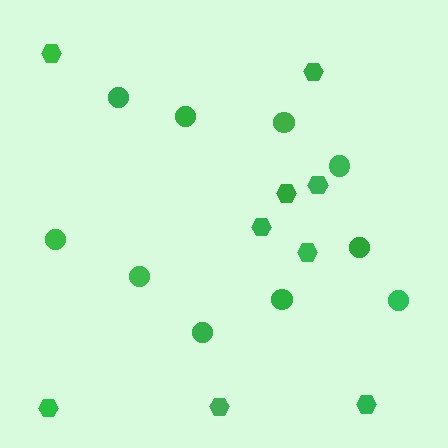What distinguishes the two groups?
There are 2 groups: one group of circles (10) and one group of hexagons (9).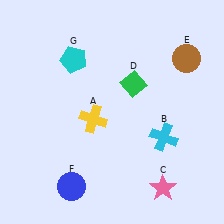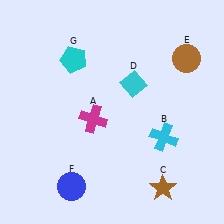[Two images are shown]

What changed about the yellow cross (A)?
In Image 1, A is yellow. In Image 2, it changed to magenta.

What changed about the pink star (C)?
In Image 1, C is pink. In Image 2, it changed to brown.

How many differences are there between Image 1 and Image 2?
There are 3 differences between the two images.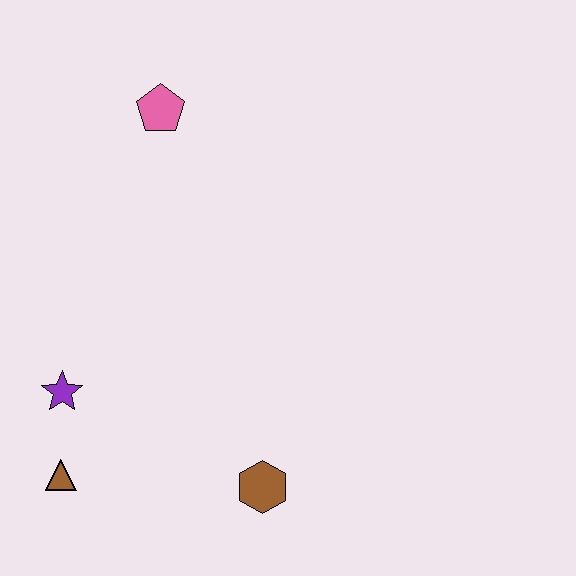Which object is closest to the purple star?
The brown triangle is closest to the purple star.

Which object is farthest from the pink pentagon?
The brown hexagon is farthest from the pink pentagon.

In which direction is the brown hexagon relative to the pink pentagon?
The brown hexagon is below the pink pentagon.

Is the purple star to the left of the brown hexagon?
Yes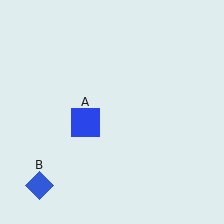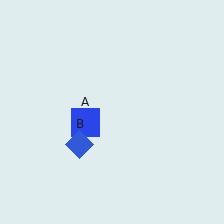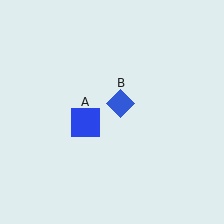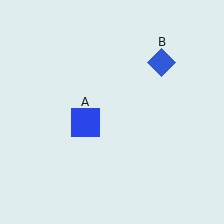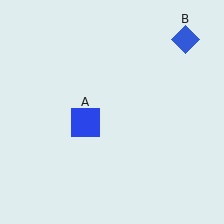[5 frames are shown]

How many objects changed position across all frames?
1 object changed position: blue diamond (object B).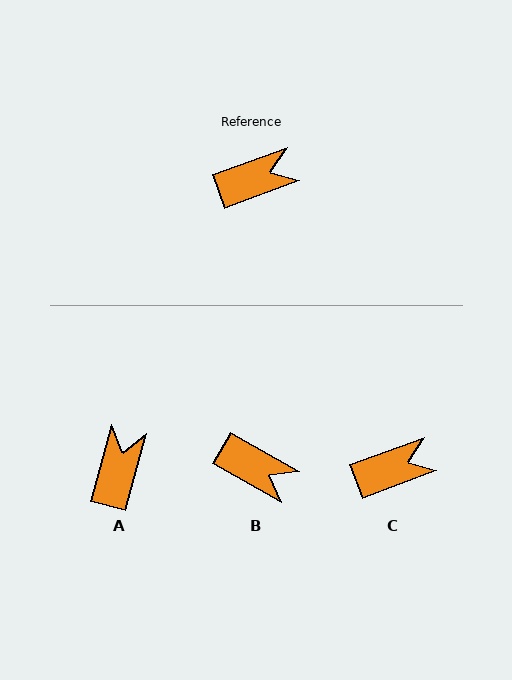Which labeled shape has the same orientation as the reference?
C.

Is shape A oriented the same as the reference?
No, it is off by about 55 degrees.